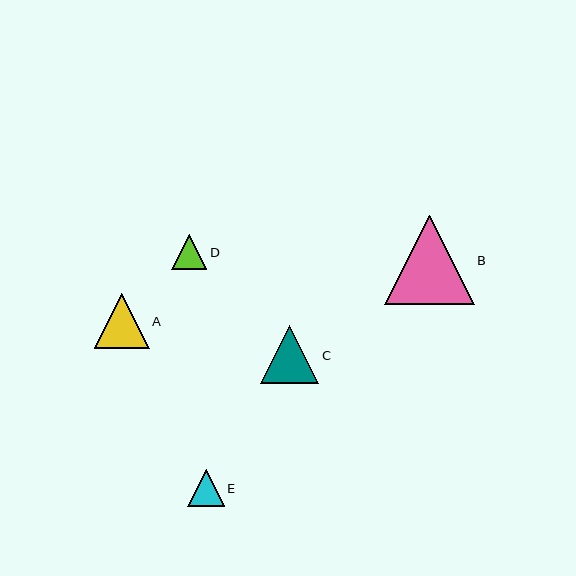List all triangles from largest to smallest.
From largest to smallest: B, C, A, E, D.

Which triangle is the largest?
Triangle B is the largest with a size of approximately 90 pixels.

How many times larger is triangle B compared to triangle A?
Triangle B is approximately 1.6 times the size of triangle A.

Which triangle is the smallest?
Triangle D is the smallest with a size of approximately 35 pixels.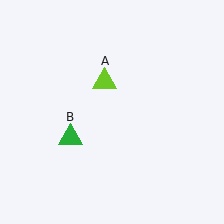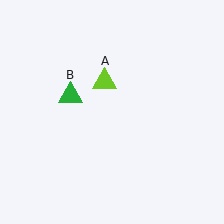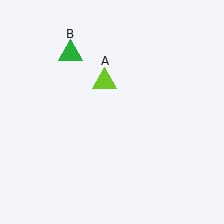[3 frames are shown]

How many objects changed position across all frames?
1 object changed position: green triangle (object B).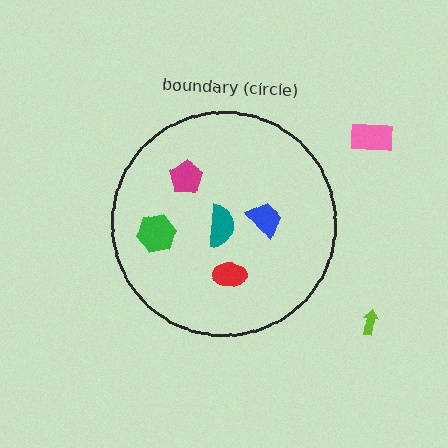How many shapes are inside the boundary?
5 inside, 2 outside.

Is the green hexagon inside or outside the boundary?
Inside.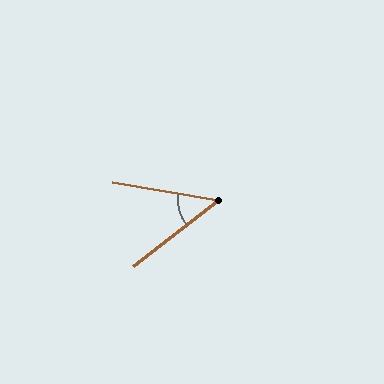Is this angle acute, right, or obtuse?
It is acute.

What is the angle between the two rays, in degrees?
Approximately 48 degrees.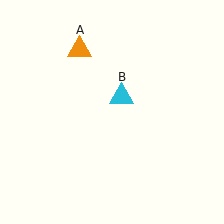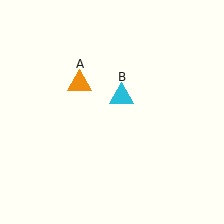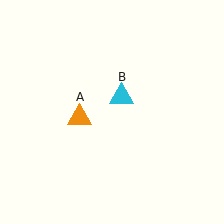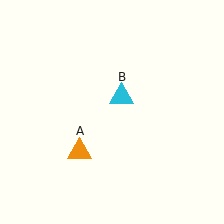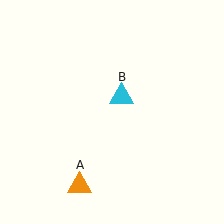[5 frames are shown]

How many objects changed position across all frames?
1 object changed position: orange triangle (object A).